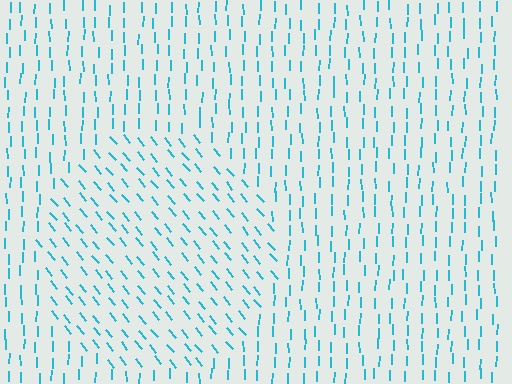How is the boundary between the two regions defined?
The boundary is defined purely by a change in line orientation (approximately 39 degrees difference). All lines are the same color and thickness.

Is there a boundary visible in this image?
Yes, there is a texture boundary formed by a change in line orientation.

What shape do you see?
I see a circle.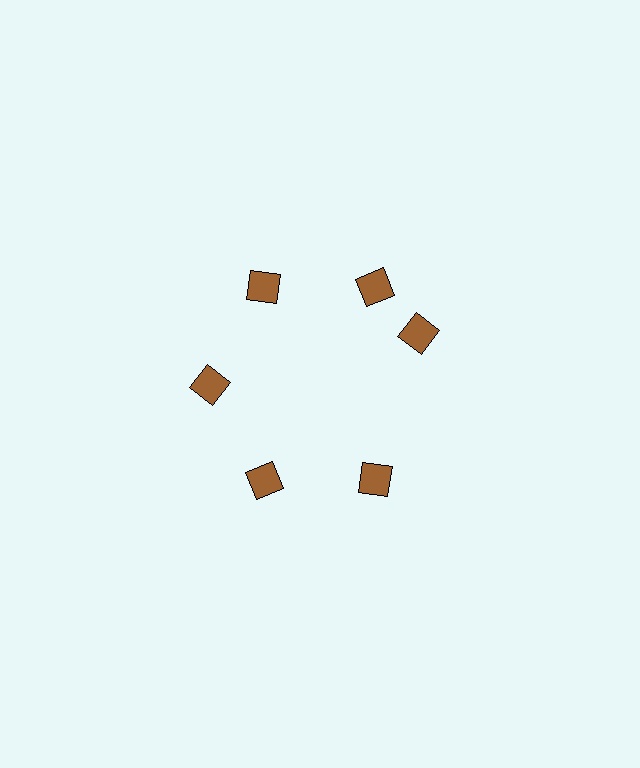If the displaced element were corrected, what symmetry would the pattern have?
It would have 6-fold rotational symmetry — the pattern would map onto itself every 60 degrees.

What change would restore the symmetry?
The symmetry would be restored by rotating it back into even spacing with its neighbors so that all 6 diamonds sit at equal angles and equal distance from the center.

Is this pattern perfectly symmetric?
No. The 6 brown diamonds are arranged in a ring, but one element near the 3 o'clock position is rotated out of alignment along the ring, breaking the 6-fold rotational symmetry.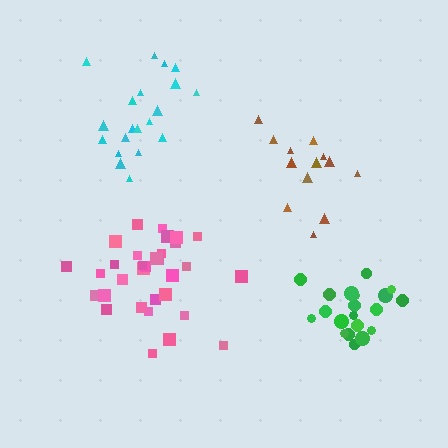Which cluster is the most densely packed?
Green.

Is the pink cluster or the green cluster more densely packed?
Green.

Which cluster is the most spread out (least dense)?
Brown.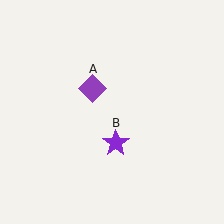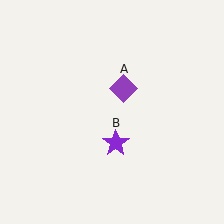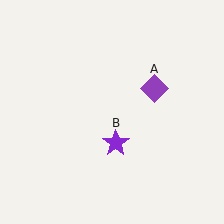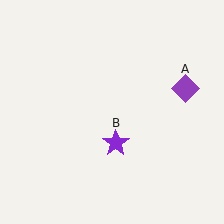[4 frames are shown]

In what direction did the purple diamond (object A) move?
The purple diamond (object A) moved right.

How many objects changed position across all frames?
1 object changed position: purple diamond (object A).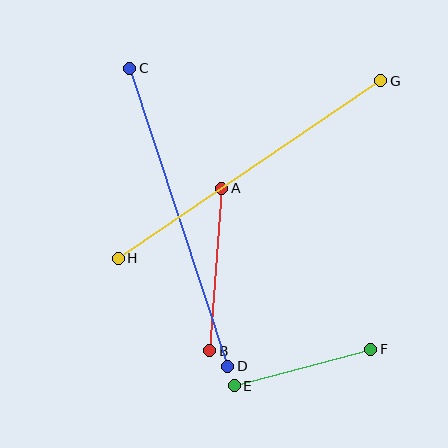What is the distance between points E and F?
The distance is approximately 141 pixels.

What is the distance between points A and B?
The distance is approximately 163 pixels.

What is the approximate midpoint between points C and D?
The midpoint is at approximately (179, 217) pixels.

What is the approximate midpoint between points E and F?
The midpoint is at approximately (302, 367) pixels.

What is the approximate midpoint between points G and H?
The midpoint is at approximately (249, 170) pixels.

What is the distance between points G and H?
The distance is approximately 317 pixels.